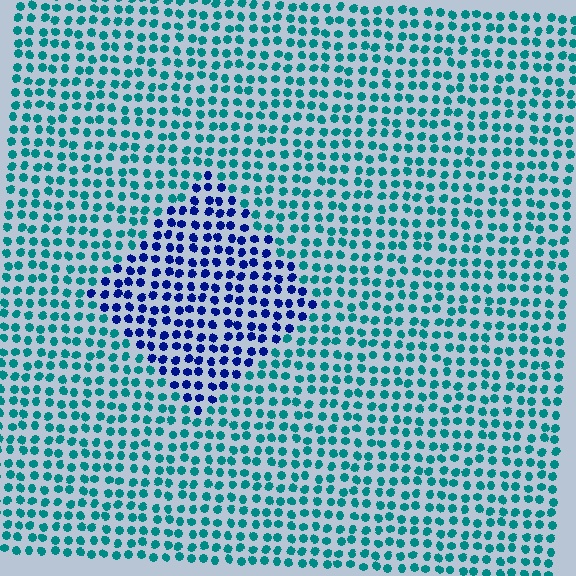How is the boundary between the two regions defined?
The boundary is defined purely by a slight shift in hue (about 55 degrees). Spacing, size, and orientation are identical on both sides.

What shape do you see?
I see a diamond.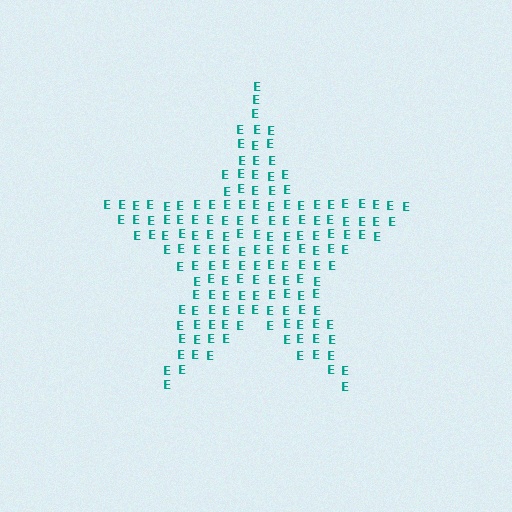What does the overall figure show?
The overall figure shows a star.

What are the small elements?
The small elements are letter E's.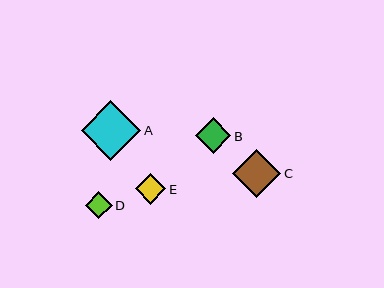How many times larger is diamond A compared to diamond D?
Diamond A is approximately 2.2 times the size of diamond D.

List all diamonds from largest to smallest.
From largest to smallest: A, C, B, E, D.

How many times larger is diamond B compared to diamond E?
Diamond B is approximately 1.1 times the size of diamond E.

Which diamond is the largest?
Diamond A is the largest with a size of approximately 59 pixels.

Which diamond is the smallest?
Diamond D is the smallest with a size of approximately 27 pixels.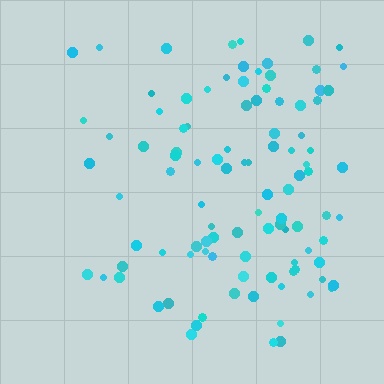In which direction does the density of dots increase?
From left to right, with the right side densest.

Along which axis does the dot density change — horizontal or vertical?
Horizontal.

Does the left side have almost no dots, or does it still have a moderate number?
Still a moderate number, just noticeably fewer than the right.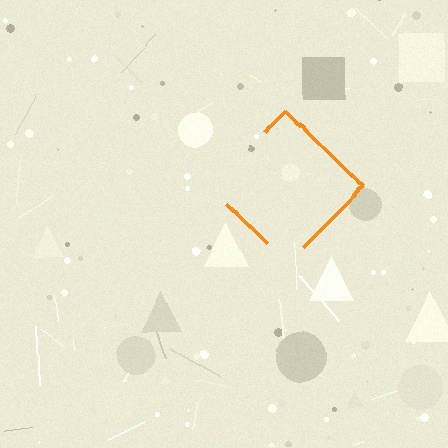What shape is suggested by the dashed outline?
The dashed outline suggests a diamond.